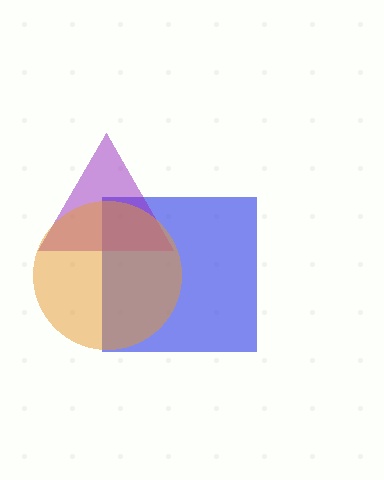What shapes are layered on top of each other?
The layered shapes are: a blue square, a purple triangle, an orange circle.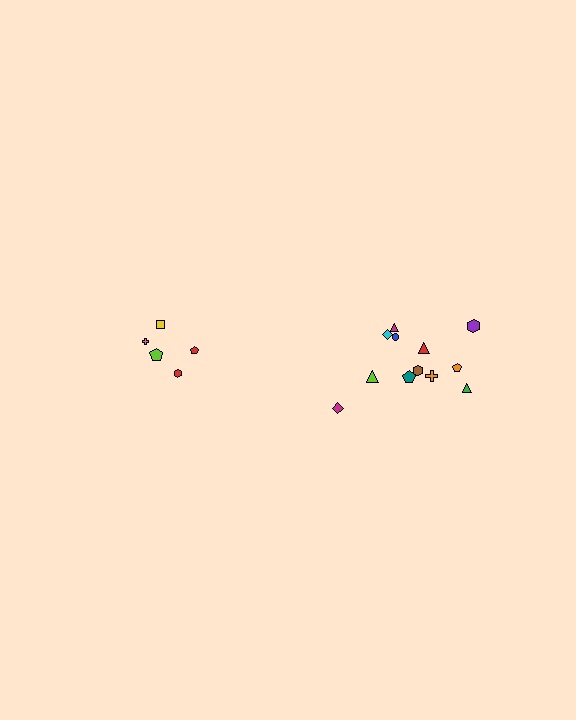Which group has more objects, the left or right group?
The right group.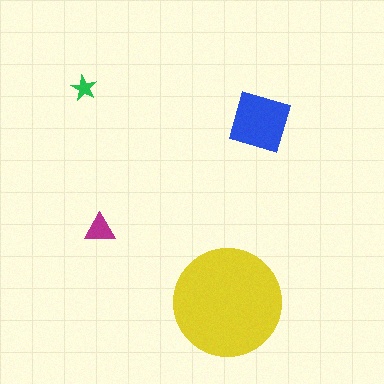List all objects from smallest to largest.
The green star, the magenta triangle, the blue diamond, the yellow circle.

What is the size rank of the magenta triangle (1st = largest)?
3rd.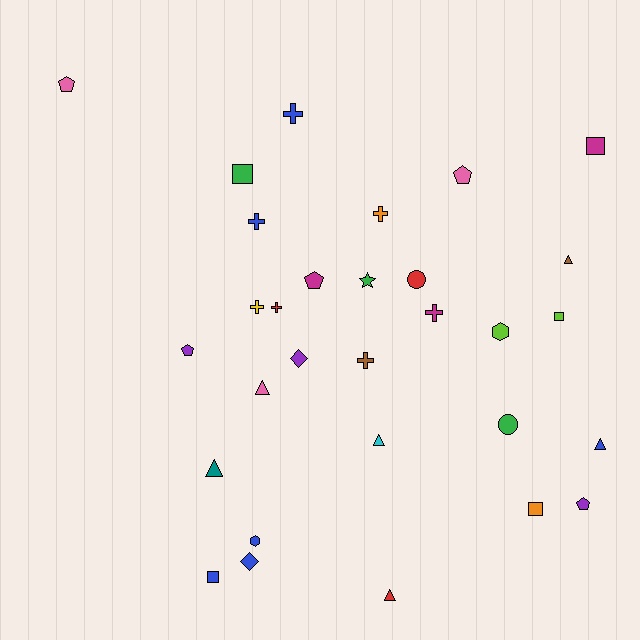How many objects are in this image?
There are 30 objects.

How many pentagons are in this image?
There are 5 pentagons.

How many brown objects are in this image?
There are 2 brown objects.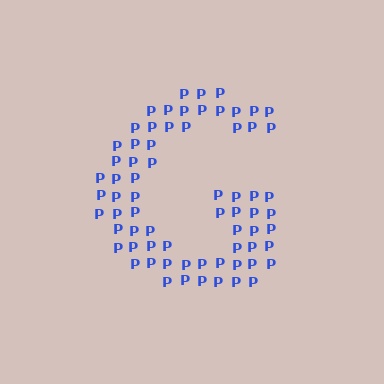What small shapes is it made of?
It is made of small letter P's.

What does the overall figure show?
The overall figure shows the letter G.